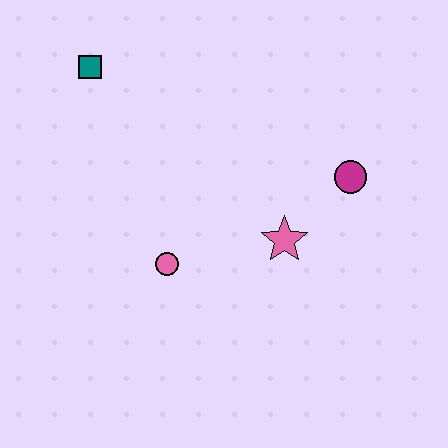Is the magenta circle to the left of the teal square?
No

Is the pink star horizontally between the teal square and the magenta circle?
Yes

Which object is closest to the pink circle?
The pink star is closest to the pink circle.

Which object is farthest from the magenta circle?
The teal square is farthest from the magenta circle.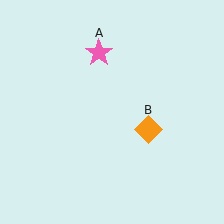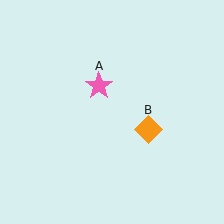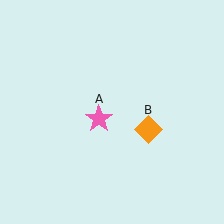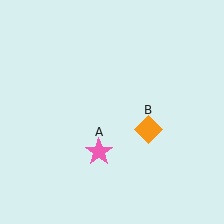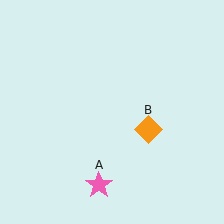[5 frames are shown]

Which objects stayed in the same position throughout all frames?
Orange diamond (object B) remained stationary.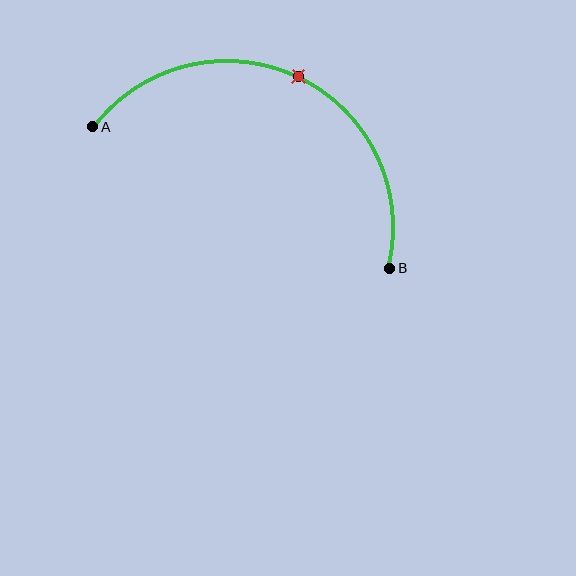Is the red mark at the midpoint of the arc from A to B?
Yes. The red mark lies on the arc at equal arc-length from both A and B — it is the arc midpoint.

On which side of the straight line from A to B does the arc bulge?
The arc bulges above the straight line connecting A and B.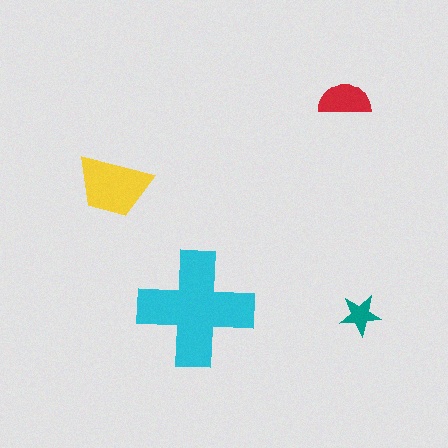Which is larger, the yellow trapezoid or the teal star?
The yellow trapezoid.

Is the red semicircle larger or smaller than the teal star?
Larger.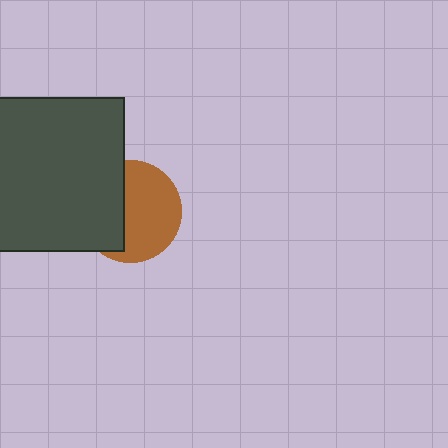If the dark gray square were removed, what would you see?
You would see the complete brown circle.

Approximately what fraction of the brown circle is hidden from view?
Roughly 41% of the brown circle is hidden behind the dark gray square.